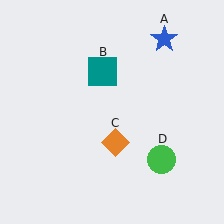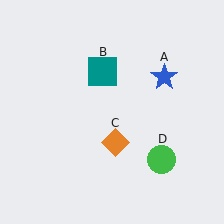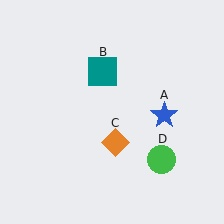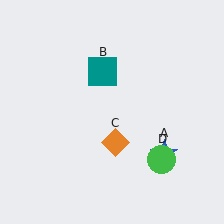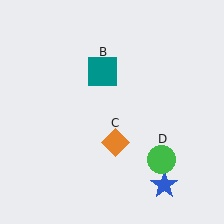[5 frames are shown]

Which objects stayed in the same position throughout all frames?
Teal square (object B) and orange diamond (object C) and green circle (object D) remained stationary.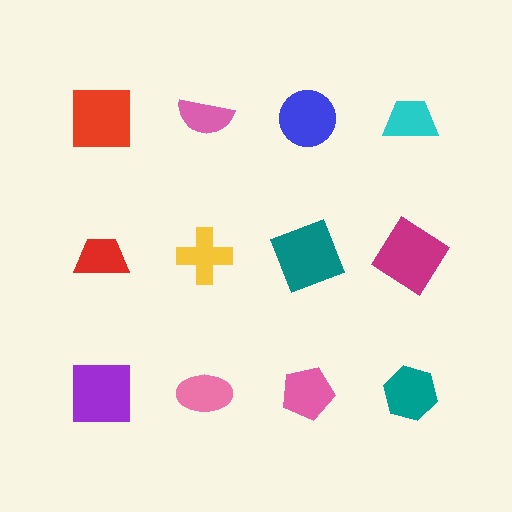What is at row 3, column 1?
A purple square.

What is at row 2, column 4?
A magenta diamond.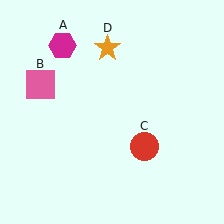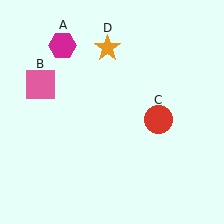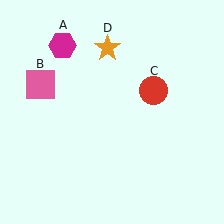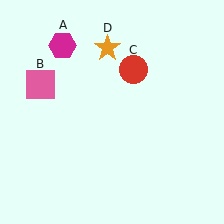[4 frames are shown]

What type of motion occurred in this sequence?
The red circle (object C) rotated counterclockwise around the center of the scene.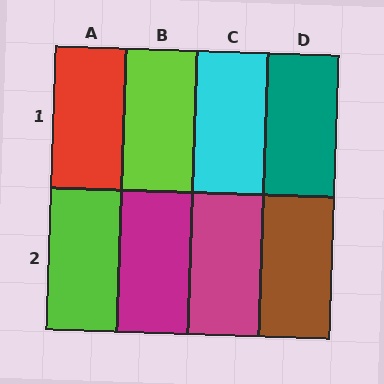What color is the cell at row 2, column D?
Brown.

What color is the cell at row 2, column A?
Lime.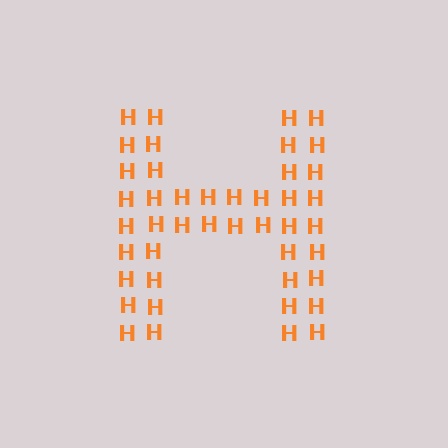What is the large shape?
The large shape is the letter H.